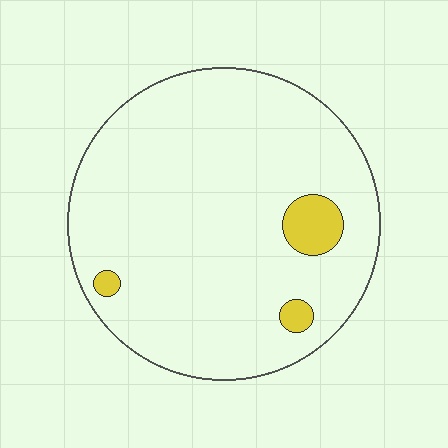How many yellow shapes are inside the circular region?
3.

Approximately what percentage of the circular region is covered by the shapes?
Approximately 5%.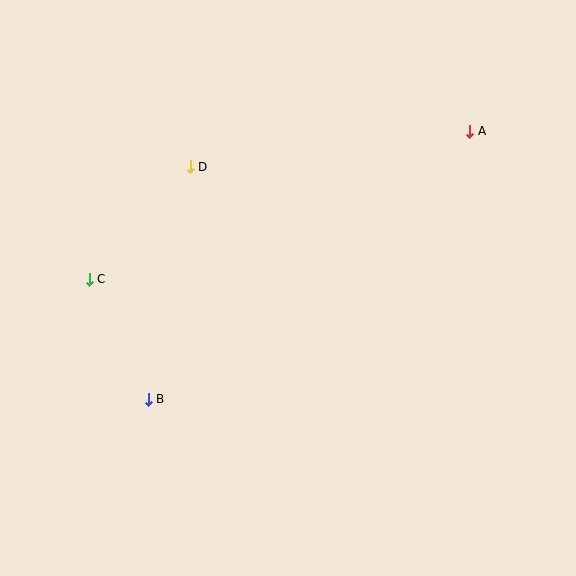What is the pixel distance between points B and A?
The distance between B and A is 418 pixels.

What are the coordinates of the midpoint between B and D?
The midpoint between B and D is at (169, 283).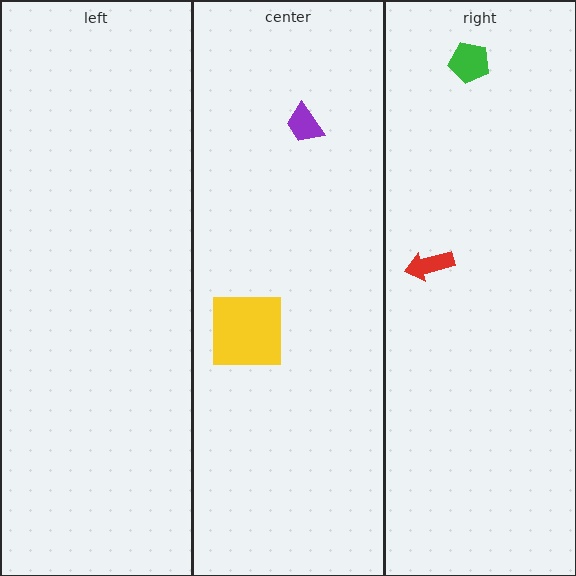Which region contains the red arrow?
The right region.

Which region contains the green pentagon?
The right region.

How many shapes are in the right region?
2.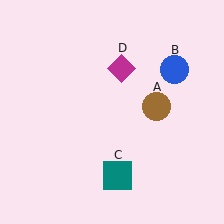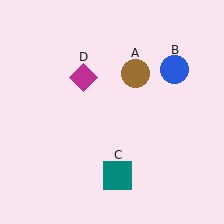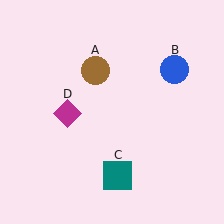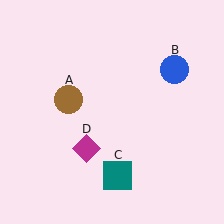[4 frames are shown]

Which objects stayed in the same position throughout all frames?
Blue circle (object B) and teal square (object C) remained stationary.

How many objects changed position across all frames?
2 objects changed position: brown circle (object A), magenta diamond (object D).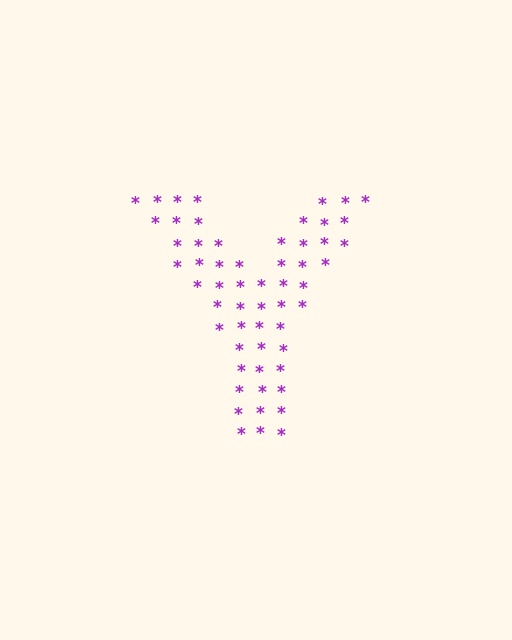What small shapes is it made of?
It is made of small asterisks.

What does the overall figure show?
The overall figure shows the letter Y.